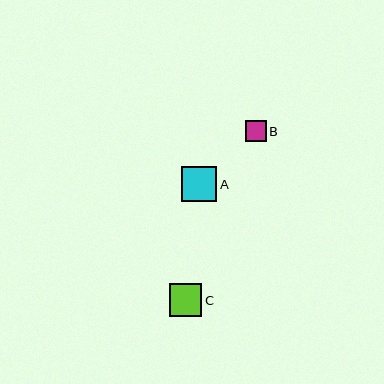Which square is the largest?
Square A is the largest with a size of approximately 35 pixels.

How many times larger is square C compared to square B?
Square C is approximately 1.6 times the size of square B.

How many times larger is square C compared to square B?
Square C is approximately 1.6 times the size of square B.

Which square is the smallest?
Square B is the smallest with a size of approximately 21 pixels.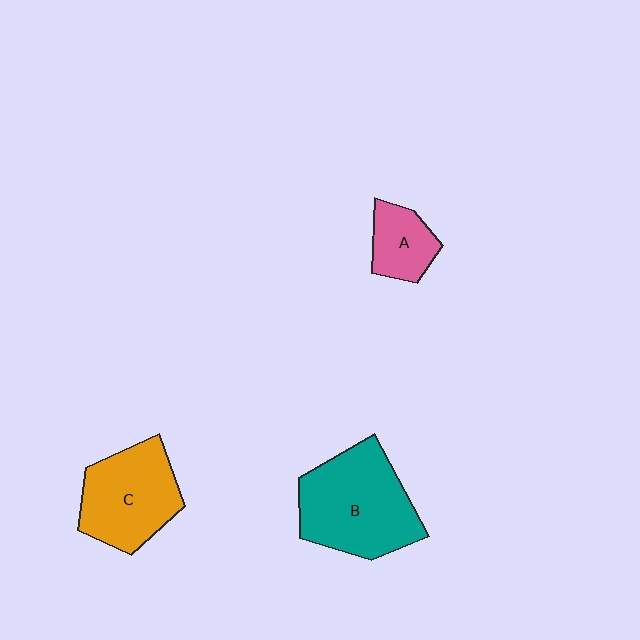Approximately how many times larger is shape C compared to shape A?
Approximately 2.0 times.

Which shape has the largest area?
Shape B (teal).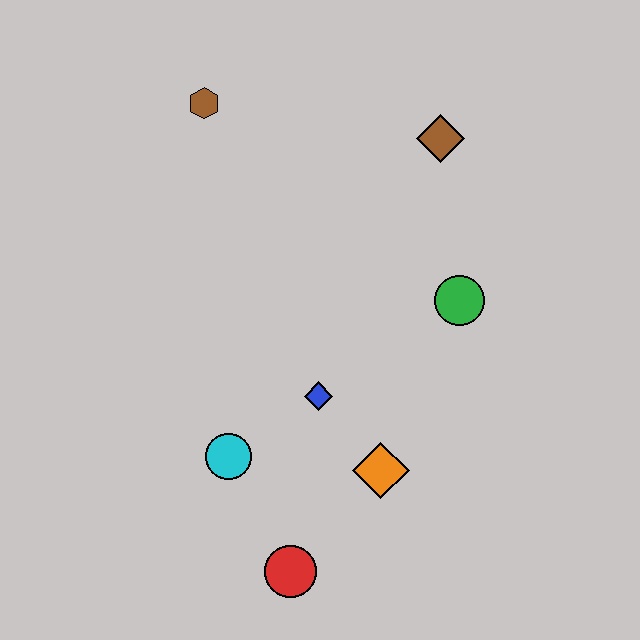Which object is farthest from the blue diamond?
The brown hexagon is farthest from the blue diamond.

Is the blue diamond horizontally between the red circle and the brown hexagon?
No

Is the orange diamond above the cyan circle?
No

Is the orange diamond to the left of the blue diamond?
No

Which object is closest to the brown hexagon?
The brown diamond is closest to the brown hexagon.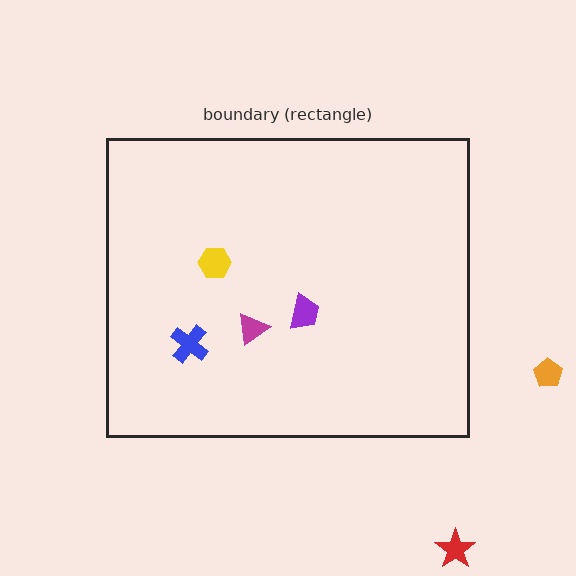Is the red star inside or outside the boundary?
Outside.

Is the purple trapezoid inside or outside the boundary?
Inside.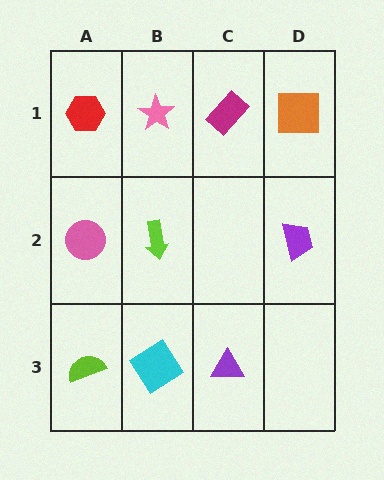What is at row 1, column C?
A magenta rectangle.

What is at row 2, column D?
A purple trapezoid.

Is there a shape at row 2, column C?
No, that cell is empty.